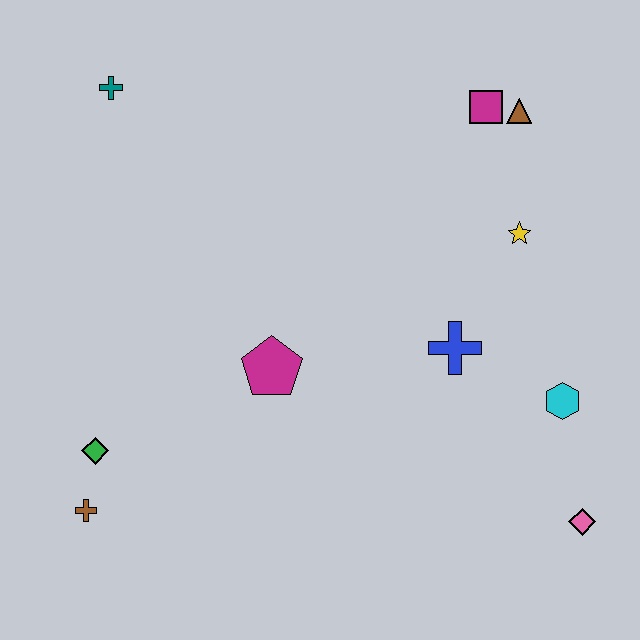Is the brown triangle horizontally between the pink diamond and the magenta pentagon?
Yes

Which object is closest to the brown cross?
The green diamond is closest to the brown cross.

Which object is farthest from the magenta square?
The brown cross is farthest from the magenta square.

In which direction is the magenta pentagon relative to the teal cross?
The magenta pentagon is below the teal cross.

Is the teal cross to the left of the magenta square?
Yes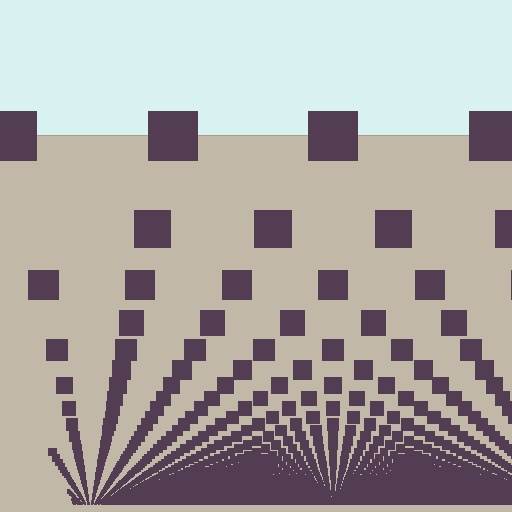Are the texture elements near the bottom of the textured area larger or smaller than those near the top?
Smaller. The gradient is inverted — elements near the bottom are smaller and denser.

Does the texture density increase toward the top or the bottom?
Density increases toward the bottom.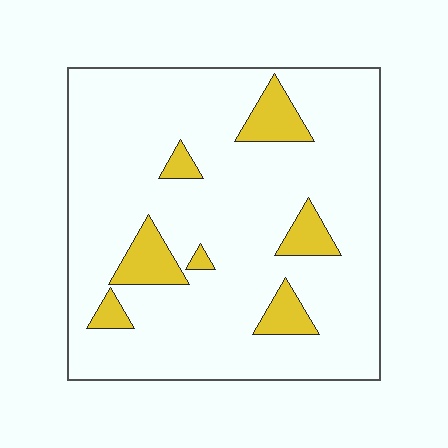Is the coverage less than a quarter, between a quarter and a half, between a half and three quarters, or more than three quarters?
Less than a quarter.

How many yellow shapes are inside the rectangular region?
7.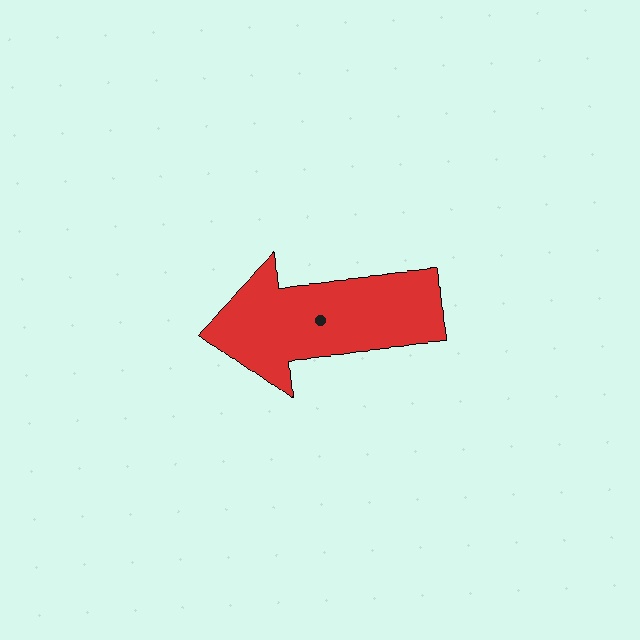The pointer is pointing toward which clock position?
Roughly 9 o'clock.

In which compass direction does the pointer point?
West.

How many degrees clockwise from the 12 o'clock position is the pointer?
Approximately 265 degrees.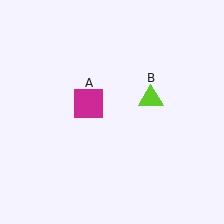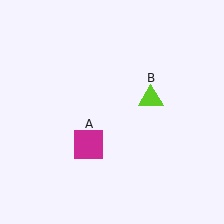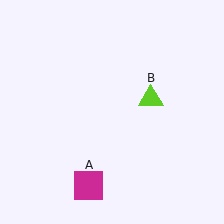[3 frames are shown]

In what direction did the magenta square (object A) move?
The magenta square (object A) moved down.